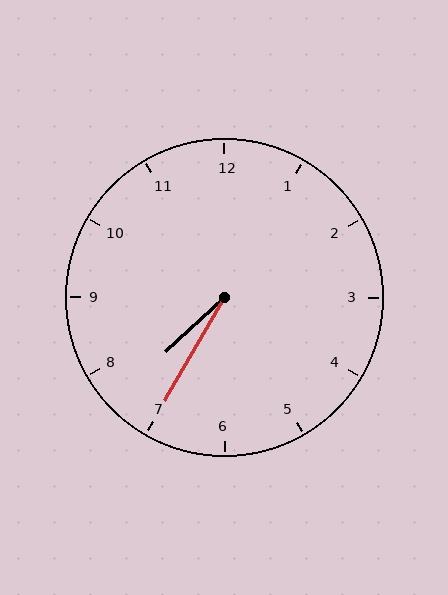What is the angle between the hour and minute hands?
Approximately 18 degrees.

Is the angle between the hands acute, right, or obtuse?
It is acute.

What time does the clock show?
7:35.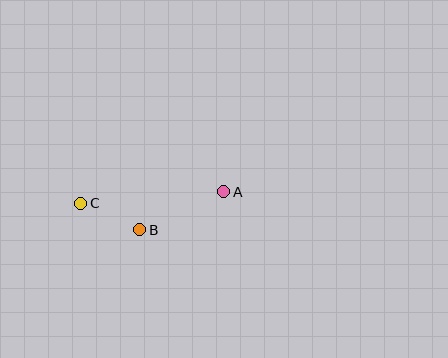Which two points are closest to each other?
Points B and C are closest to each other.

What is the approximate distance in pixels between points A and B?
The distance between A and B is approximately 92 pixels.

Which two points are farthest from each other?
Points A and C are farthest from each other.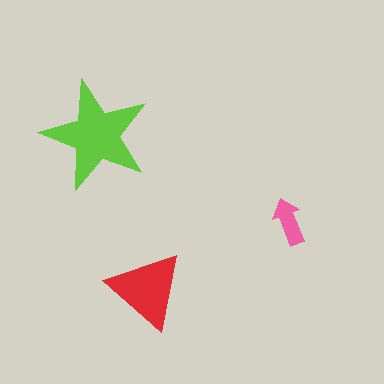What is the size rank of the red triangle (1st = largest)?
2nd.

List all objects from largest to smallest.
The lime star, the red triangle, the pink arrow.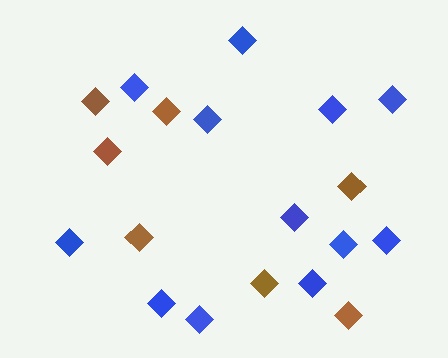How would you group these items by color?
There are 2 groups: one group of blue diamonds (12) and one group of brown diamonds (7).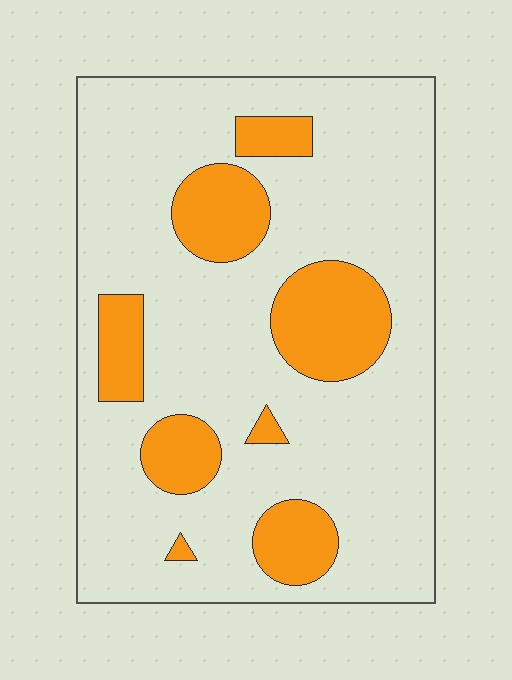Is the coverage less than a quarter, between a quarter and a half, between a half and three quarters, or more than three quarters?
Less than a quarter.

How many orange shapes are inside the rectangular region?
8.